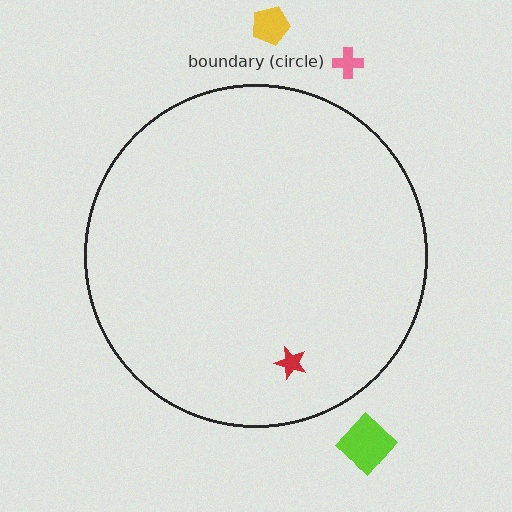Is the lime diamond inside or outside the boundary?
Outside.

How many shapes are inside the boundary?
1 inside, 3 outside.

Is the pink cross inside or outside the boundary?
Outside.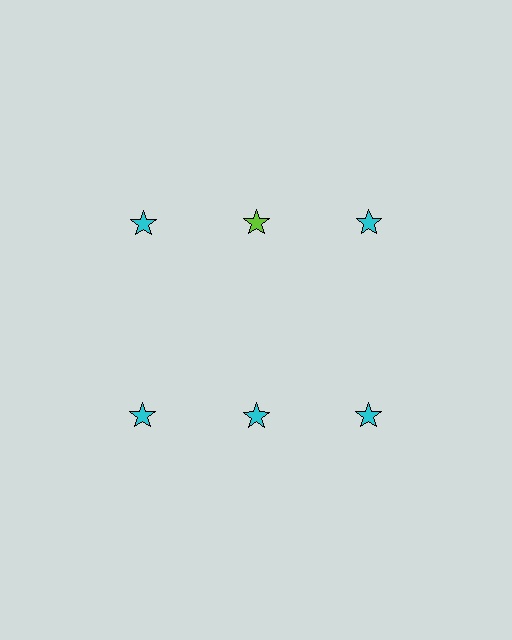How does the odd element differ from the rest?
It has a different color: lime instead of cyan.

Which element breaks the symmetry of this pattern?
The lime star in the top row, second from left column breaks the symmetry. All other shapes are cyan stars.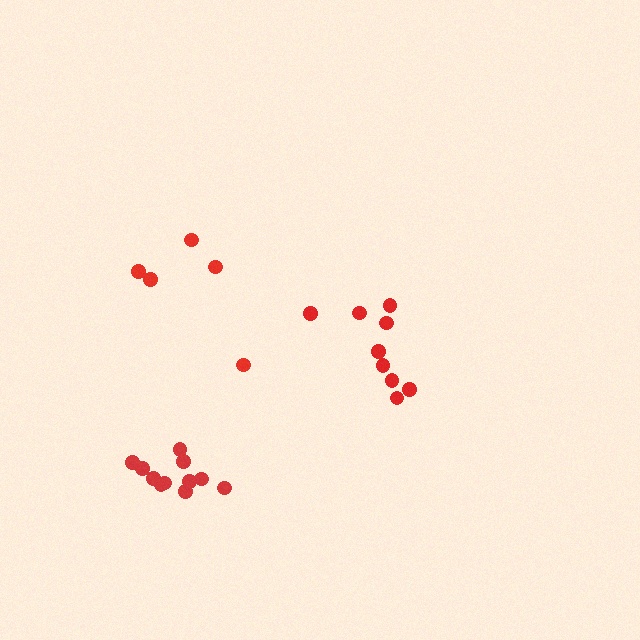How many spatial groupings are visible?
There are 3 spatial groupings.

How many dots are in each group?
Group 1: 11 dots, Group 2: 5 dots, Group 3: 9 dots (25 total).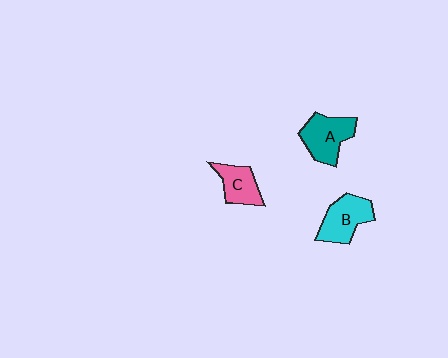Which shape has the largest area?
Shape A (teal).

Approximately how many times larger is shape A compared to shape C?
Approximately 1.4 times.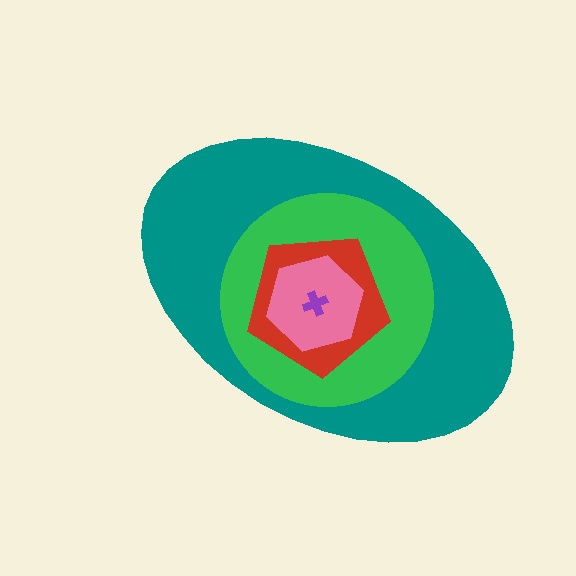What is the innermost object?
The purple cross.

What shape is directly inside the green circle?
The red pentagon.